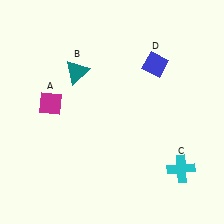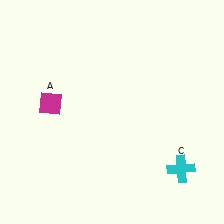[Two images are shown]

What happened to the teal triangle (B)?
The teal triangle (B) was removed in Image 2. It was in the top-left area of Image 1.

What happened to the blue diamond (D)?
The blue diamond (D) was removed in Image 2. It was in the top-right area of Image 1.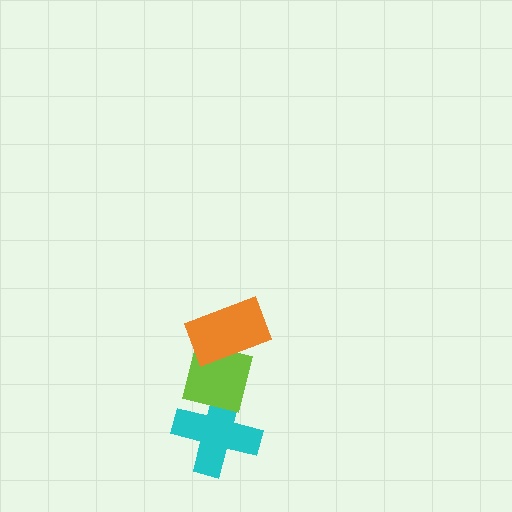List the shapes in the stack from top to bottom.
From top to bottom: the orange rectangle, the lime square, the cyan cross.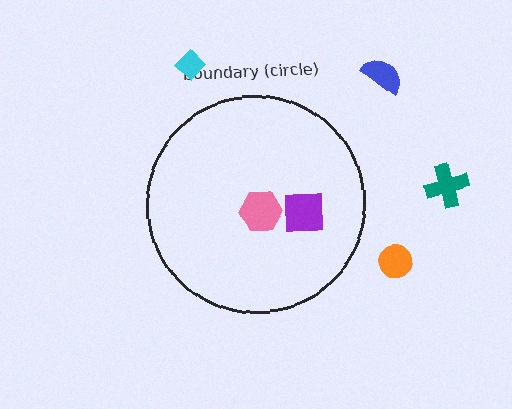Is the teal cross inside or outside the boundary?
Outside.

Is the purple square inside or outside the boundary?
Inside.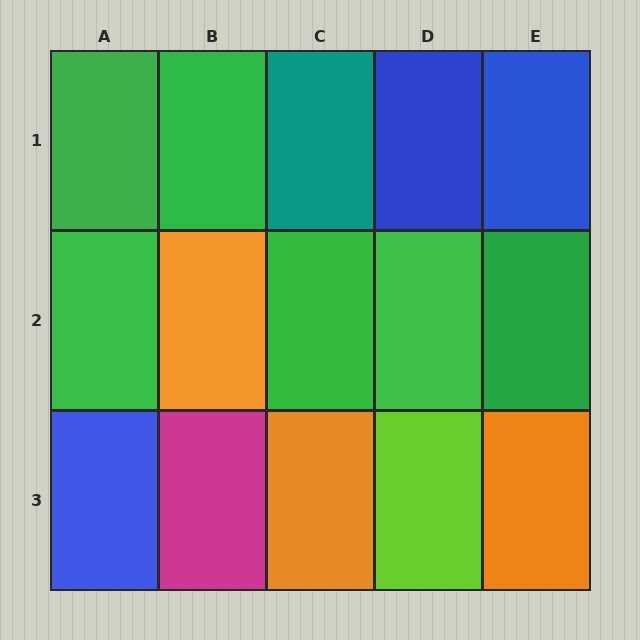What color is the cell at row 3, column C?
Orange.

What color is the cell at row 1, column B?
Green.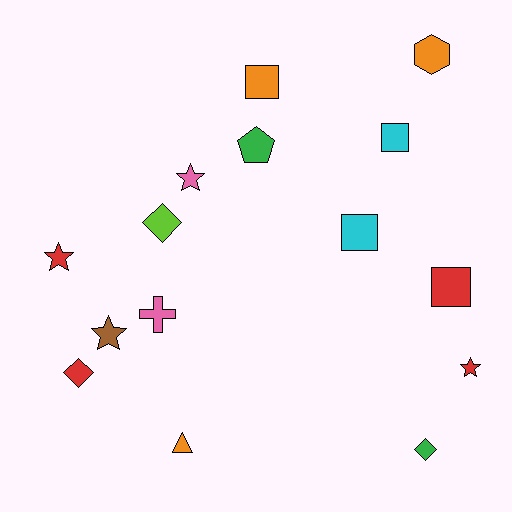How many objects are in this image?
There are 15 objects.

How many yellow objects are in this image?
There are no yellow objects.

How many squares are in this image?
There are 4 squares.